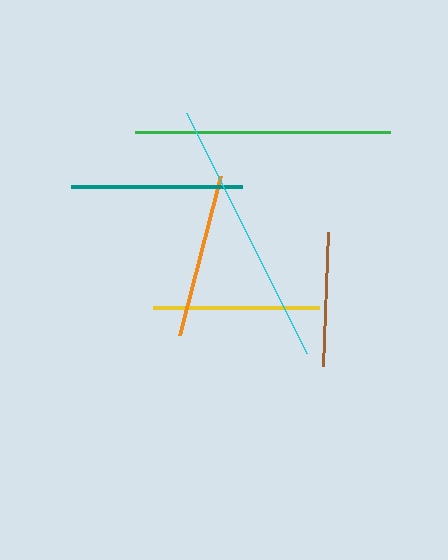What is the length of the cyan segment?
The cyan segment is approximately 268 pixels long.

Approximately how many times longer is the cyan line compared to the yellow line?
The cyan line is approximately 1.6 times the length of the yellow line.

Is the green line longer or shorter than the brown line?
The green line is longer than the brown line.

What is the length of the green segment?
The green segment is approximately 256 pixels long.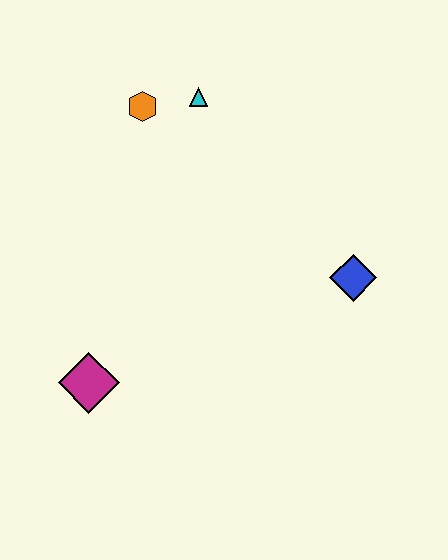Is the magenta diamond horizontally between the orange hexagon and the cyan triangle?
No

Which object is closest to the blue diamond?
The cyan triangle is closest to the blue diamond.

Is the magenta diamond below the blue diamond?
Yes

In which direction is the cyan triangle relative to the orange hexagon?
The cyan triangle is to the right of the orange hexagon.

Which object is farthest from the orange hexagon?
The magenta diamond is farthest from the orange hexagon.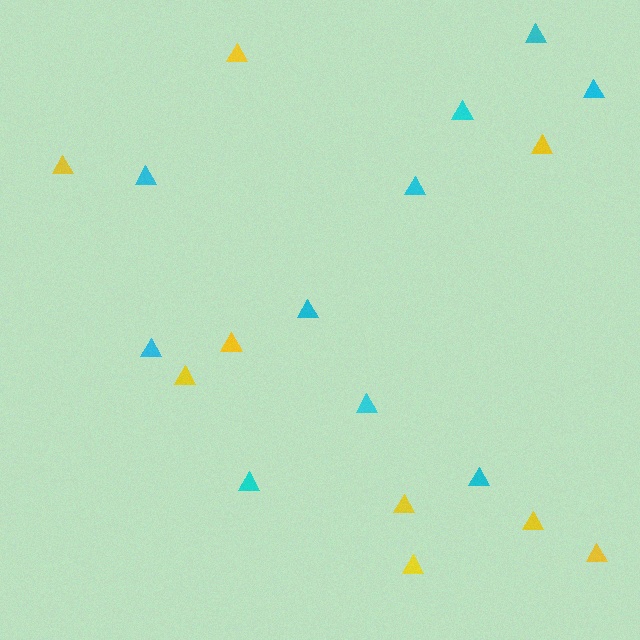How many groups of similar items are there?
There are 2 groups: one group of cyan triangles (10) and one group of yellow triangles (9).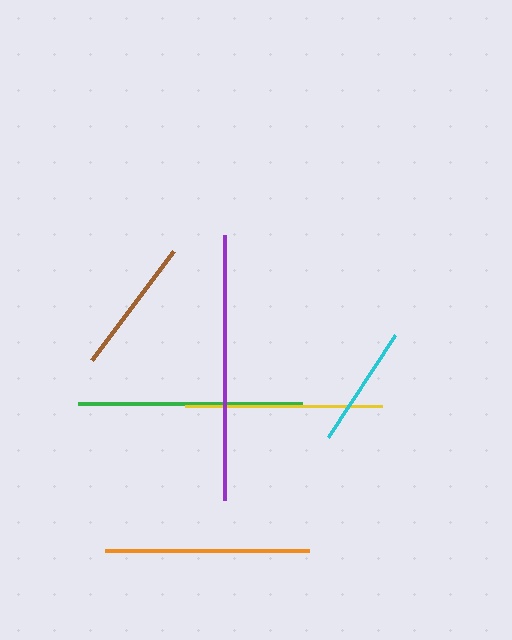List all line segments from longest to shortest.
From longest to shortest: purple, green, orange, yellow, brown, cyan.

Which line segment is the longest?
The purple line is the longest at approximately 265 pixels.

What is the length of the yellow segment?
The yellow segment is approximately 197 pixels long.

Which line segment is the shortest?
The cyan line is the shortest at approximately 122 pixels.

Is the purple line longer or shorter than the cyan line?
The purple line is longer than the cyan line.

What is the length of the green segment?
The green segment is approximately 224 pixels long.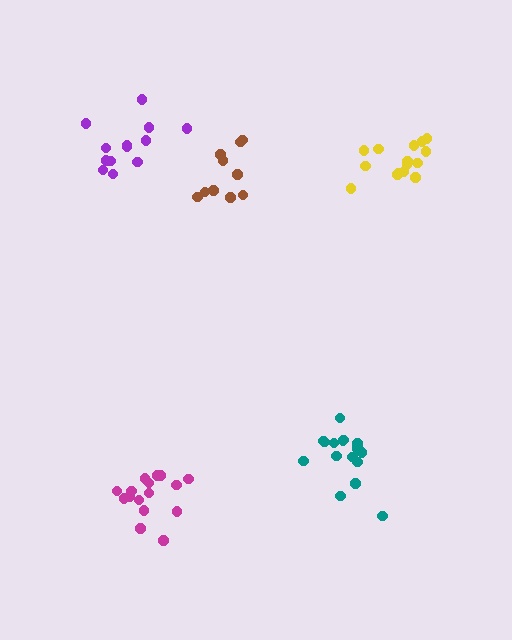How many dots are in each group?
Group 1: 10 dots, Group 2: 16 dots, Group 3: 15 dots, Group 4: 16 dots, Group 5: 13 dots (70 total).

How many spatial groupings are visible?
There are 5 spatial groupings.